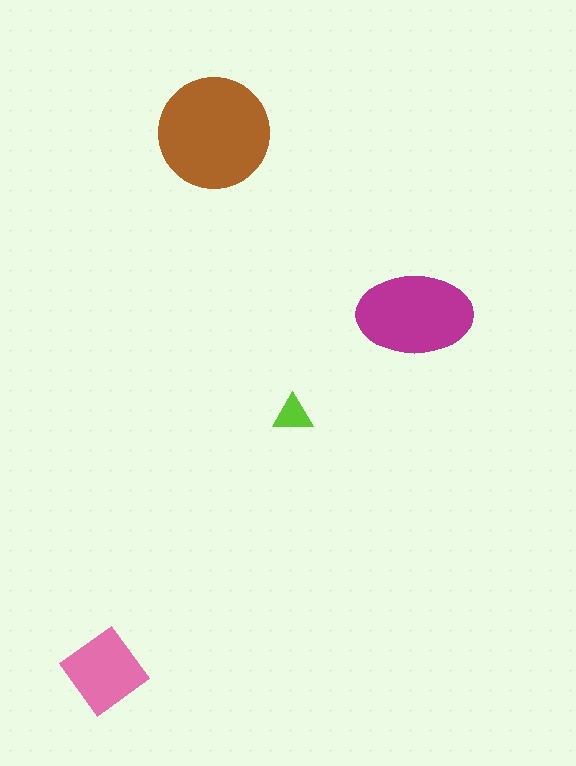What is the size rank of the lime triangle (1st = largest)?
4th.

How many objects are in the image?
There are 4 objects in the image.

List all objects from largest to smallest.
The brown circle, the magenta ellipse, the pink diamond, the lime triangle.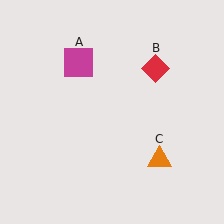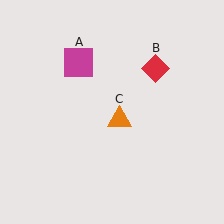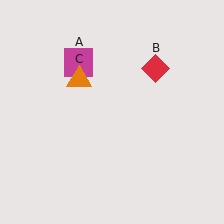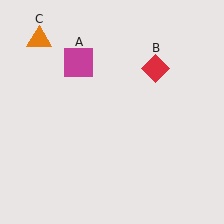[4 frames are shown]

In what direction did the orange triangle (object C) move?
The orange triangle (object C) moved up and to the left.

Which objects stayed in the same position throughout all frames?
Magenta square (object A) and red diamond (object B) remained stationary.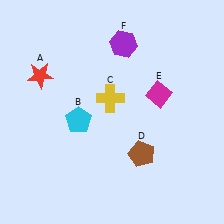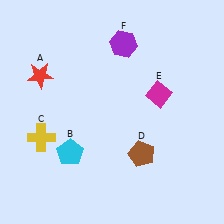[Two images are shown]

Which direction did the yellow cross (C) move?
The yellow cross (C) moved left.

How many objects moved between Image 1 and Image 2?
2 objects moved between the two images.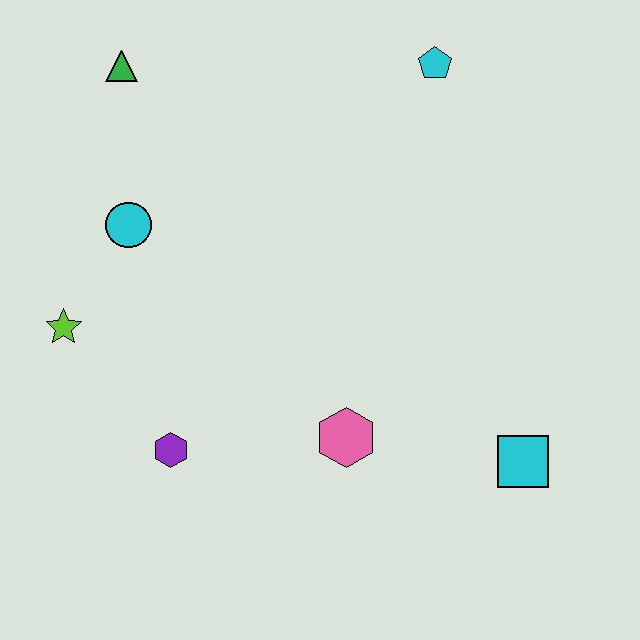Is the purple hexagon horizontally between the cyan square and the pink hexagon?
No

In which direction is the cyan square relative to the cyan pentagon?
The cyan square is below the cyan pentagon.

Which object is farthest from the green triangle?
The cyan square is farthest from the green triangle.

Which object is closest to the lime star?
The cyan circle is closest to the lime star.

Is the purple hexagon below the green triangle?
Yes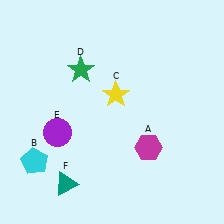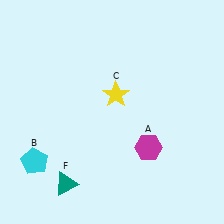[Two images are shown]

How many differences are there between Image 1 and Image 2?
There are 2 differences between the two images.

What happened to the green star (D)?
The green star (D) was removed in Image 2. It was in the top-left area of Image 1.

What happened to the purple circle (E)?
The purple circle (E) was removed in Image 2. It was in the bottom-left area of Image 1.